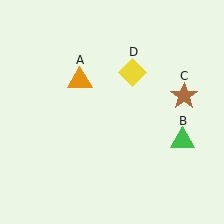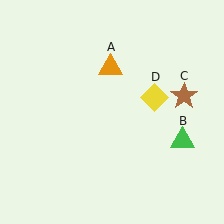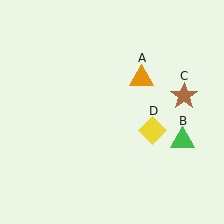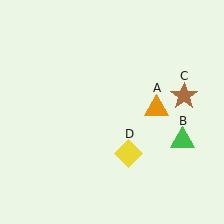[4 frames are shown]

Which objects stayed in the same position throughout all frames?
Green triangle (object B) and brown star (object C) remained stationary.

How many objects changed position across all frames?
2 objects changed position: orange triangle (object A), yellow diamond (object D).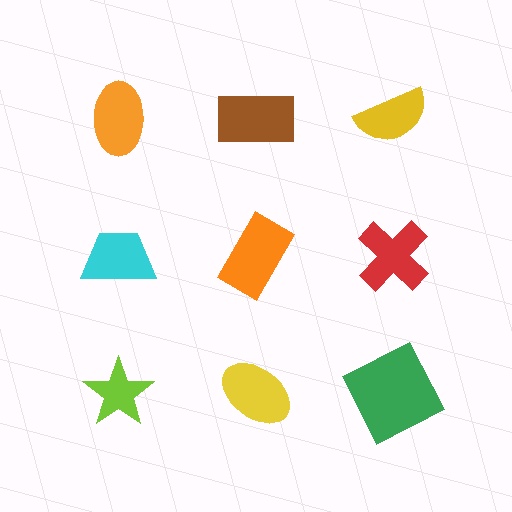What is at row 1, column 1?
An orange ellipse.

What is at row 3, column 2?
A yellow ellipse.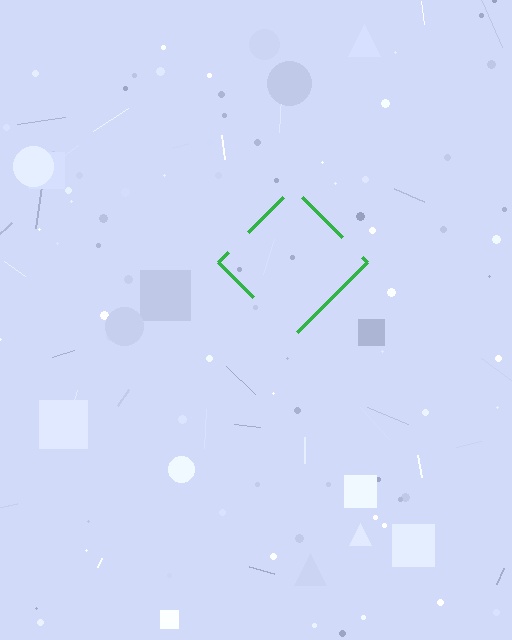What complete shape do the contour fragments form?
The contour fragments form a diamond.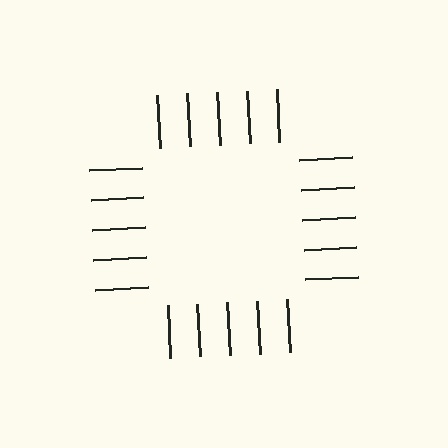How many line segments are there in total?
20 — 5 along each of the 4 edges.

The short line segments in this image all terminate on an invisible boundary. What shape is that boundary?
An illusory square — the line segments terminate on its edges but no continuous stroke is drawn.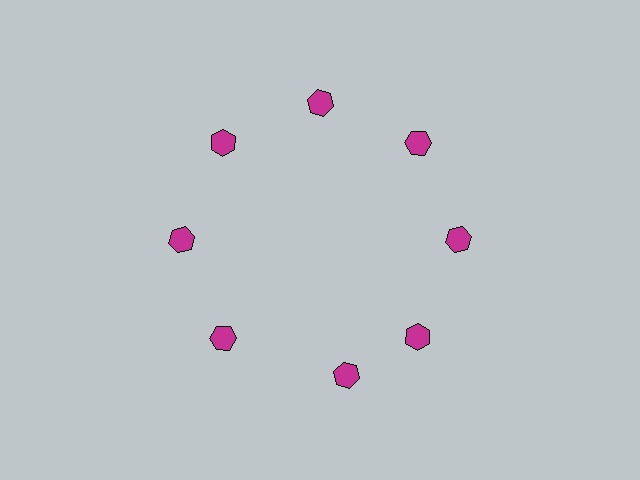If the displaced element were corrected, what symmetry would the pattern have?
It would have 8-fold rotational symmetry — the pattern would map onto itself every 45 degrees.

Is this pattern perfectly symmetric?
No. The 8 magenta hexagons are arranged in a ring, but one element near the 6 o'clock position is rotated out of alignment along the ring, breaking the 8-fold rotational symmetry.